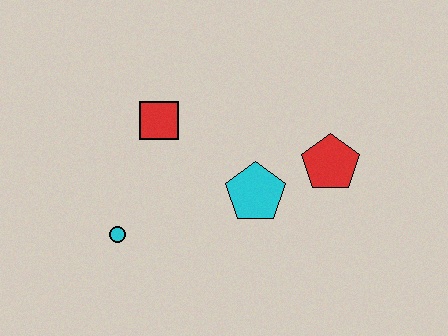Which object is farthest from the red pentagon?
The cyan circle is farthest from the red pentagon.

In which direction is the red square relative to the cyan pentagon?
The red square is to the left of the cyan pentagon.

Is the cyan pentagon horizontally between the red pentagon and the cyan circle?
Yes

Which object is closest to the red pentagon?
The cyan pentagon is closest to the red pentagon.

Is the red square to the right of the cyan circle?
Yes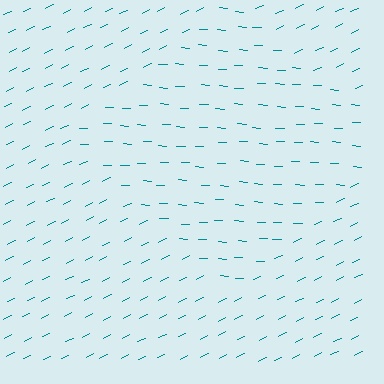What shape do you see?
I see a diamond.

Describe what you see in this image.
The image is filled with small teal line segments. A diamond region in the image has lines oriented differently from the surrounding lines, creating a visible texture boundary.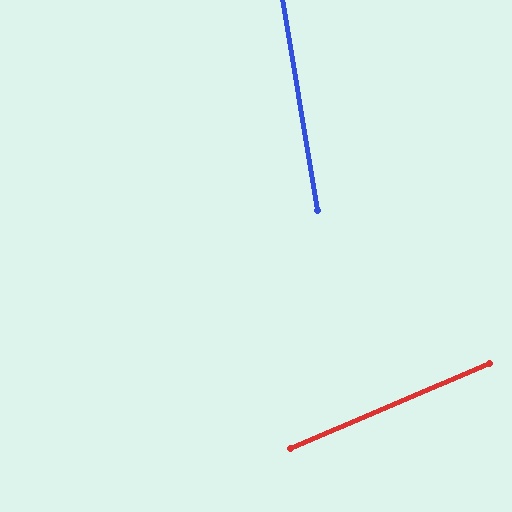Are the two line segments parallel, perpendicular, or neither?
Neither parallel nor perpendicular — they differ by about 77°.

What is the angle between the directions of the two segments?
Approximately 77 degrees.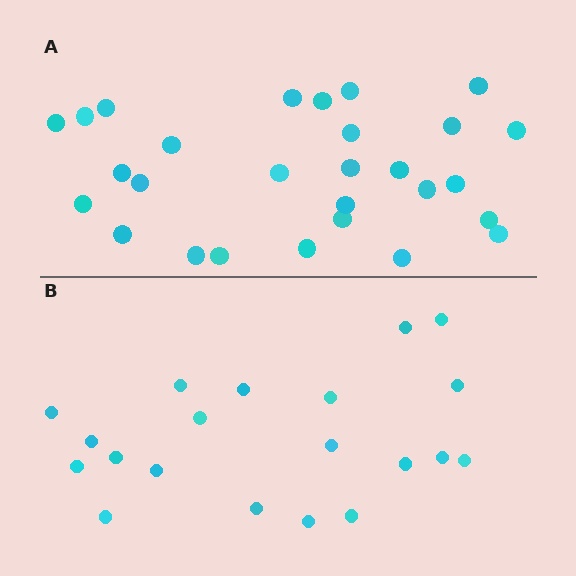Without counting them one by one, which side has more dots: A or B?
Region A (the top region) has more dots.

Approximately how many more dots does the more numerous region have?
Region A has roughly 8 or so more dots than region B.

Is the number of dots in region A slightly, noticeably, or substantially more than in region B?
Region A has noticeably more, but not dramatically so. The ratio is roughly 1.4 to 1.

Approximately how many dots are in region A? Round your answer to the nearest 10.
About 30 dots. (The exact count is 28, which rounds to 30.)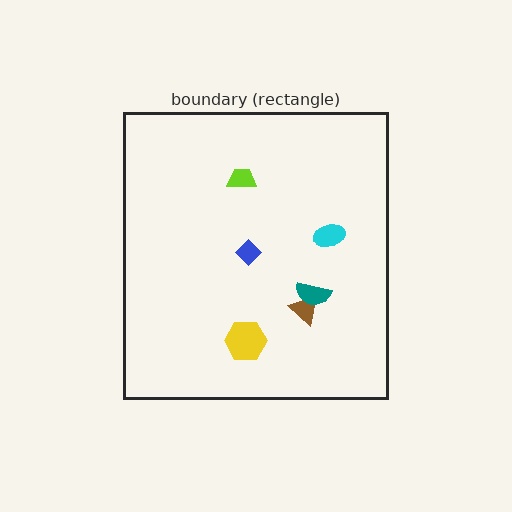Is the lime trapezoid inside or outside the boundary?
Inside.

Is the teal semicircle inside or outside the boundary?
Inside.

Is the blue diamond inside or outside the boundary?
Inside.